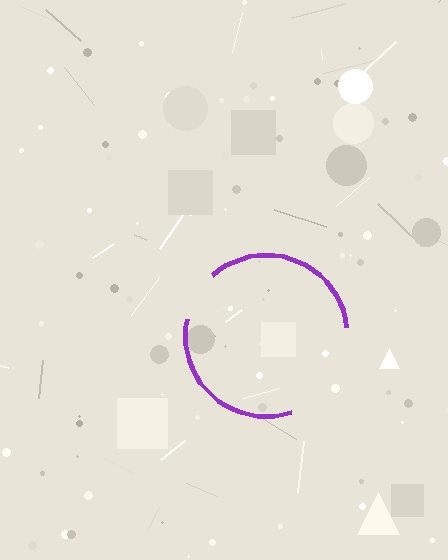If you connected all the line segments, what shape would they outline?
They would outline a circle.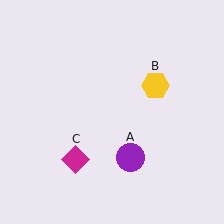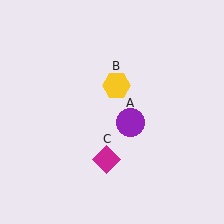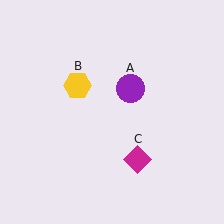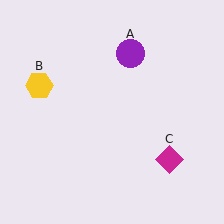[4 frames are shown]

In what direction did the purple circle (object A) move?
The purple circle (object A) moved up.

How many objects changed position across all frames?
3 objects changed position: purple circle (object A), yellow hexagon (object B), magenta diamond (object C).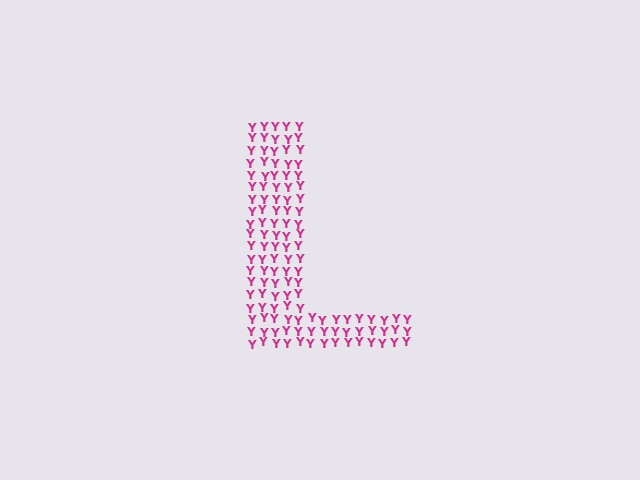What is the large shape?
The large shape is the letter L.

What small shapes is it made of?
It is made of small letter Y's.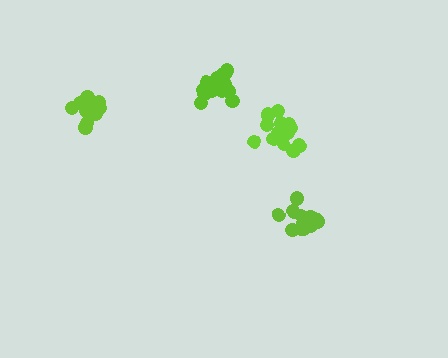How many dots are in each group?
Group 1: 13 dots, Group 2: 19 dots, Group 3: 16 dots, Group 4: 14 dots (62 total).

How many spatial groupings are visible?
There are 4 spatial groupings.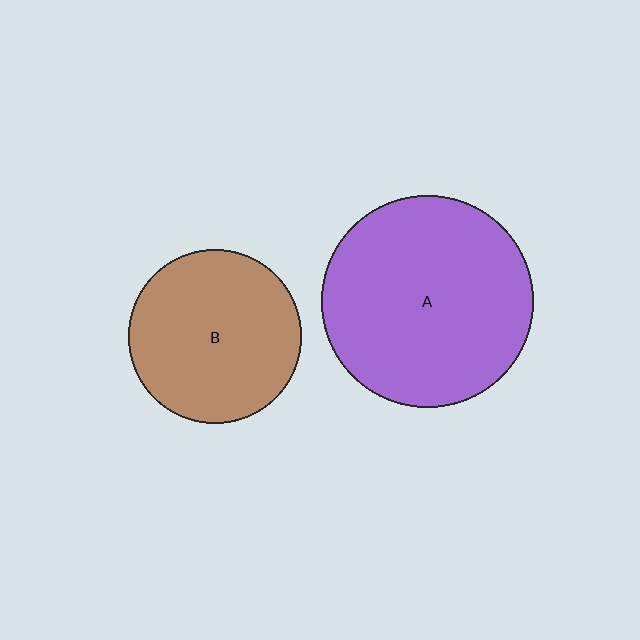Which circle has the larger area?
Circle A (purple).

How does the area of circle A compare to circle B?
Approximately 1.5 times.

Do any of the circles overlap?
No, none of the circles overlap.